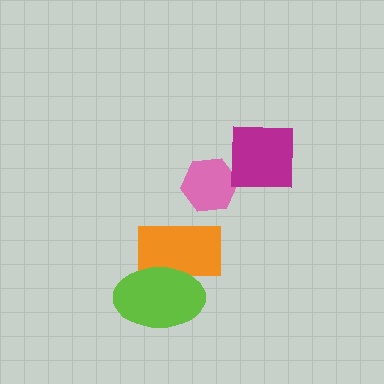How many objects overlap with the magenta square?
1 object overlaps with the magenta square.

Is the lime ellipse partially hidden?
No, no other shape covers it.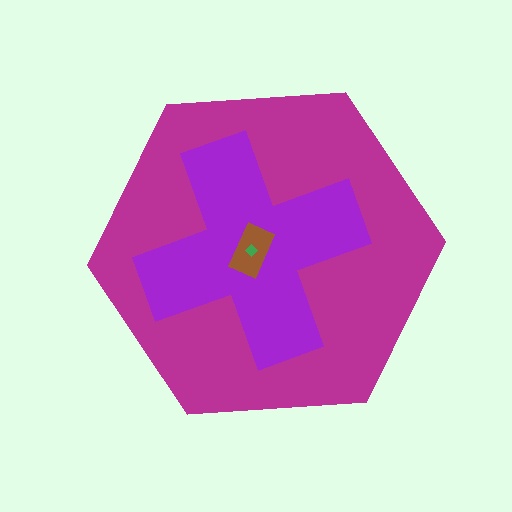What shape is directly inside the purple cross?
The brown rectangle.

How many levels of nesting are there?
4.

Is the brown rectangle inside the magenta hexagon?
Yes.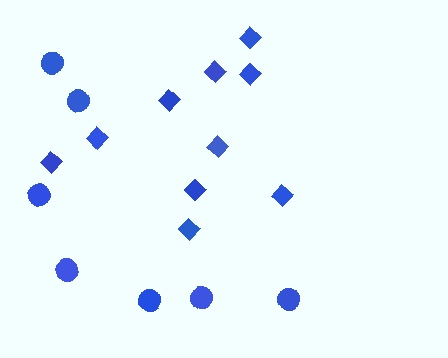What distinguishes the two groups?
There are 2 groups: one group of circles (7) and one group of diamonds (10).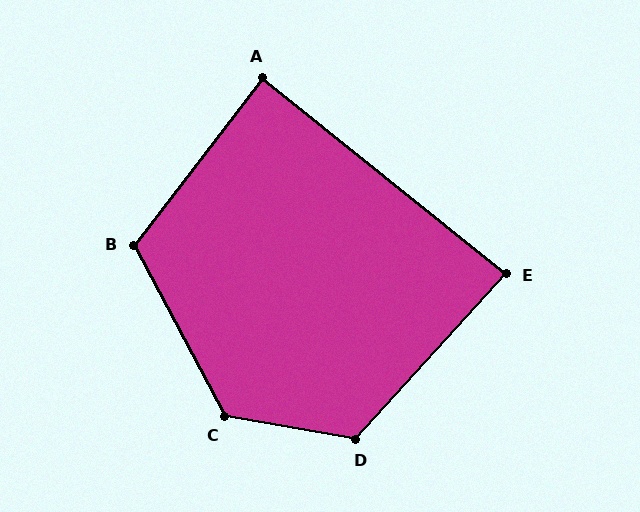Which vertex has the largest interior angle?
C, at approximately 128 degrees.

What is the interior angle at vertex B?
Approximately 114 degrees (obtuse).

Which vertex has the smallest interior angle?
E, at approximately 87 degrees.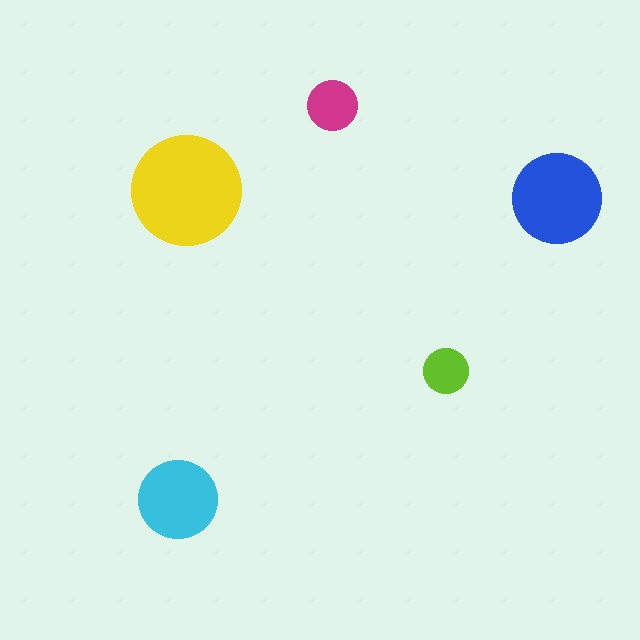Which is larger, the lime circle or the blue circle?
The blue one.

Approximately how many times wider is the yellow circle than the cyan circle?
About 1.5 times wider.